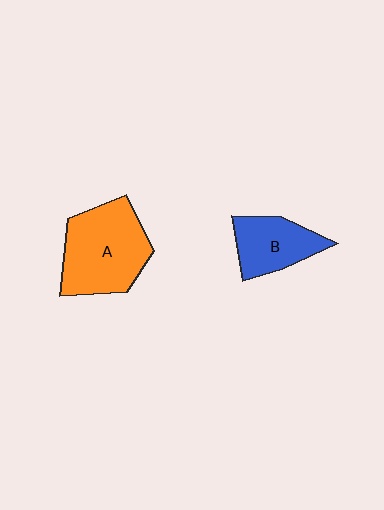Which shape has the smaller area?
Shape B (blue).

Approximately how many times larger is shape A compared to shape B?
Approximately 1.6 times.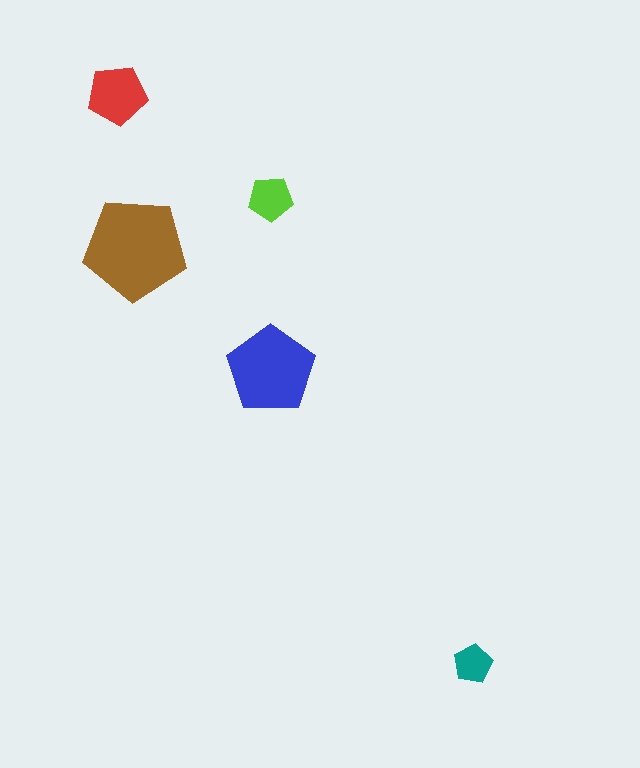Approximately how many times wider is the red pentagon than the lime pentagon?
About 1.5 times wider.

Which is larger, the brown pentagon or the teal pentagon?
The brown one.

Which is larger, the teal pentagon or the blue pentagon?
The blue one.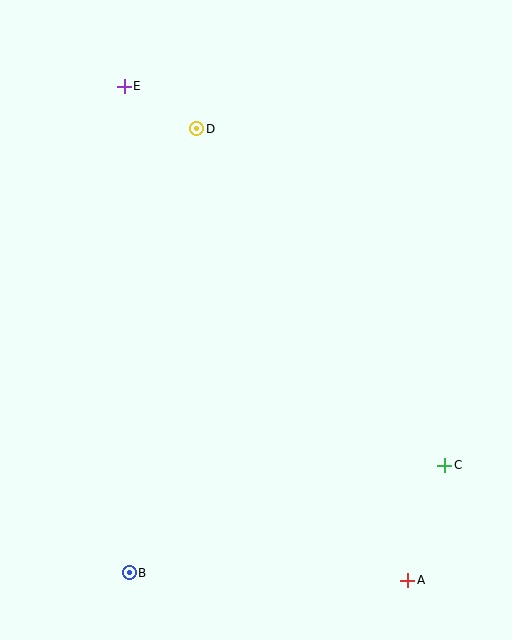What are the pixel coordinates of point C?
Point C is at (445, 465).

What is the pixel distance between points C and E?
The distance between C and E is 497 pixels.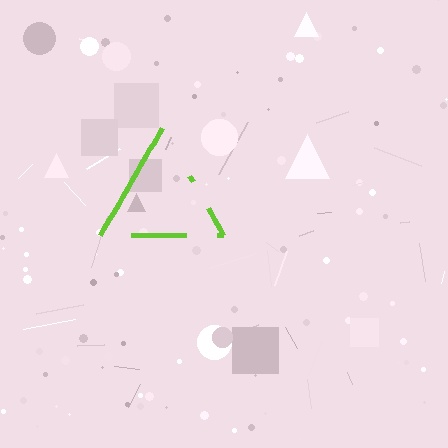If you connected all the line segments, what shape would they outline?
They would outline a triangle.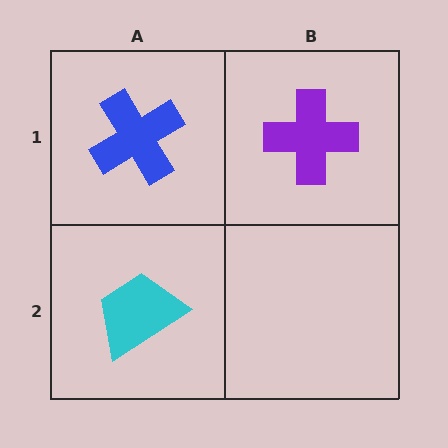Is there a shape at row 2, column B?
No, that cell is empty.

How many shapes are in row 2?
1 shape.